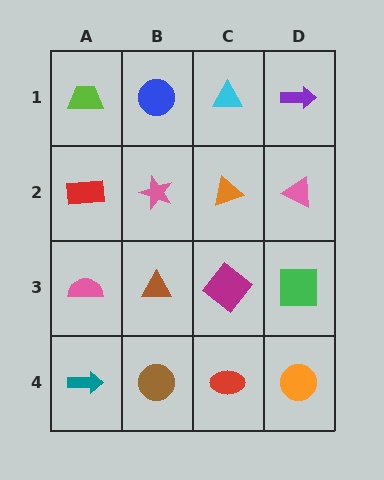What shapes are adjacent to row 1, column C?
An orange triangle (row 2, column C), a blue circle (row 1, column B), a purple arrow (row 1, column D).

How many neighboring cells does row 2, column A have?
3.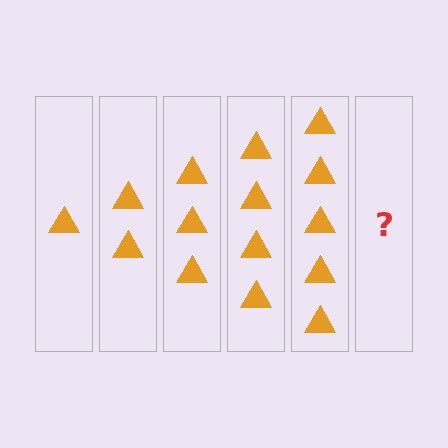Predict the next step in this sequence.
The next step is 6 triangles.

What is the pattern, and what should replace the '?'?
The pattern is that each step adds one more triangle. The '?' should be 6 triangles.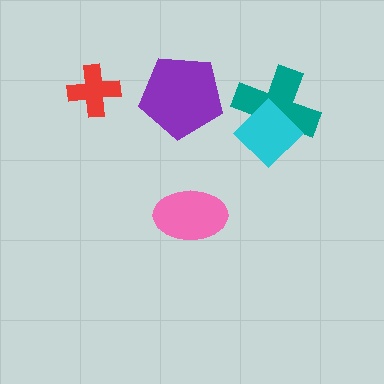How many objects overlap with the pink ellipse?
0 objects overlap with the pink ellipse.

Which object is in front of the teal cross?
The cyan diamond is in front of the teal cross.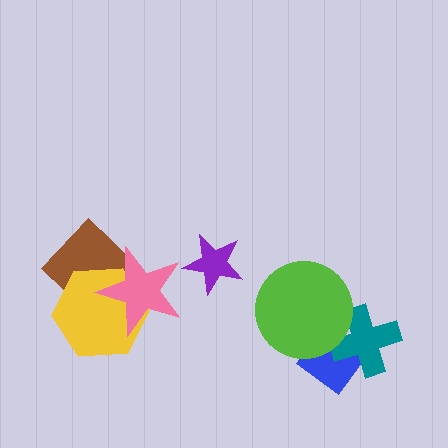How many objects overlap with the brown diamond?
2 objects overlap with the brown diamond.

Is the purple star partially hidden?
No, no other shape covers it.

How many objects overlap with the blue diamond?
2 objects overlap with the blue diamond.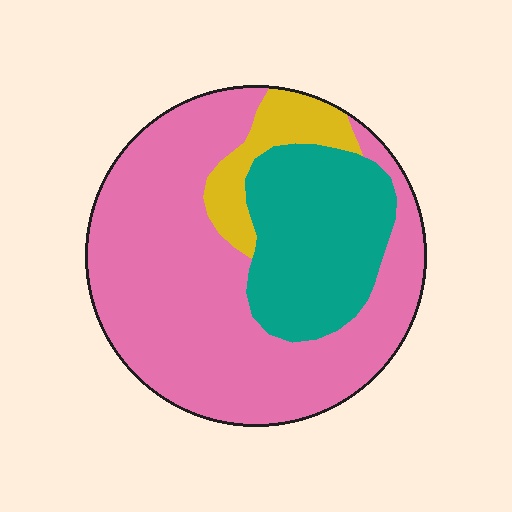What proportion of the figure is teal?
Teal takes up about one quarter (1/4) of the figure.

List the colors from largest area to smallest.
From largest to smallest: pink, teal, yellow.